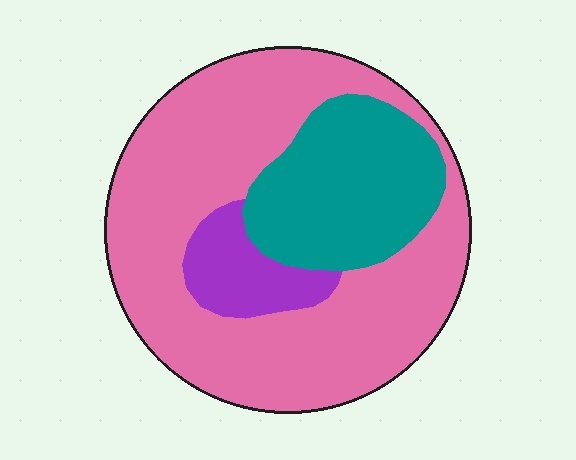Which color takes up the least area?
Purple, at roughly 10%.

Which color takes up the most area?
Pink, at roughly 65%.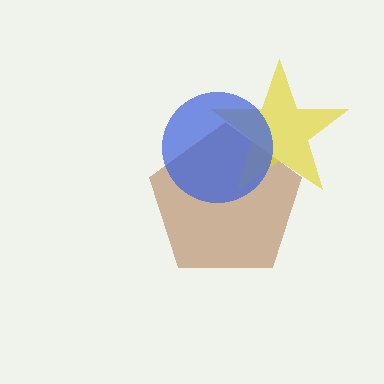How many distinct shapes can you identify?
There are 3 distinct shapes: a brown pentagon, a yellow star, a blue circle.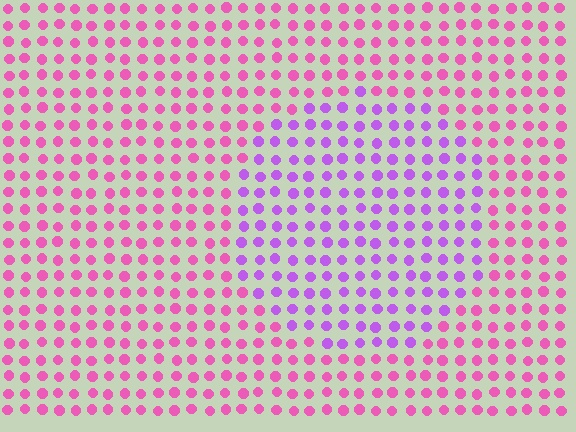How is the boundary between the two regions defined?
The boundary is defined purely by a slight shift in hue (about 40 degrees). Spacing, size, and orientation are identical on both sides.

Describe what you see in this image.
The image is filled with small pink elements in a uniform arrangement. A circle-shaped region is visible where the elements are tinted to a slightly different hue, forming a subtle color boundary.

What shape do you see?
I see a circle.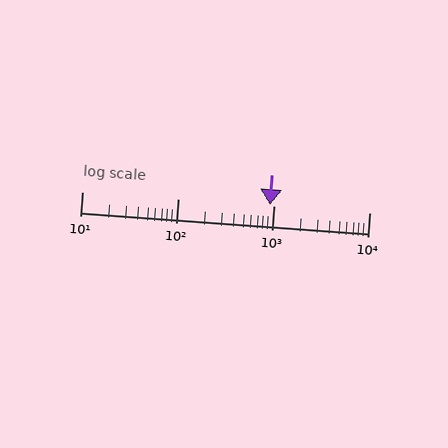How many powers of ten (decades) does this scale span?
The scale spans 3 decades, from 10 to 10000.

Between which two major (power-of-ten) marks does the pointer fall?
The pointer is between 100 and 1000.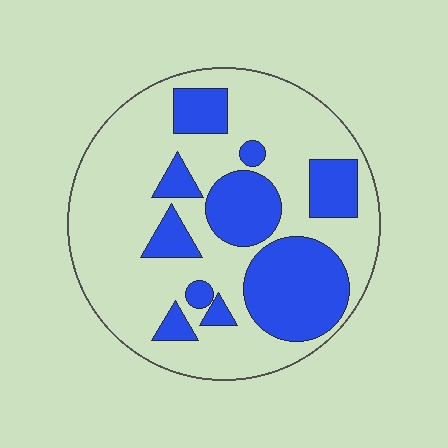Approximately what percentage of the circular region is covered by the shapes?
Approximately 30%.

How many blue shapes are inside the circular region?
10.